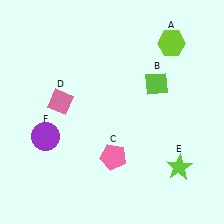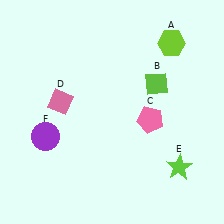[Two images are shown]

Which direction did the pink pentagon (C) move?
The pink pentagon (C) moved up.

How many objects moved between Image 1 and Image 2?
1 object moved between the two images.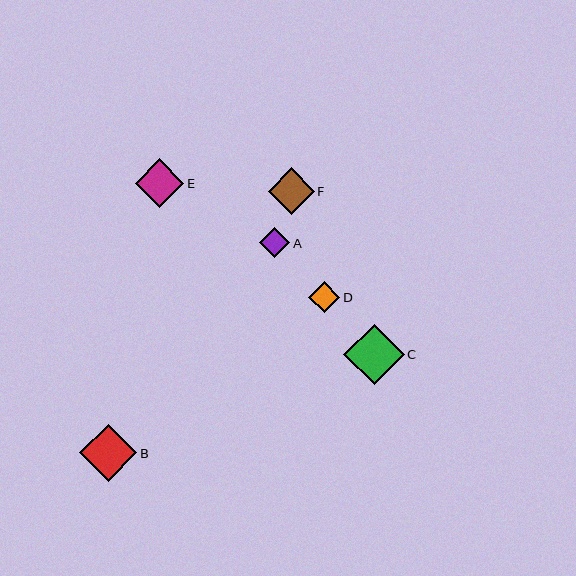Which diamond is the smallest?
Diamond A is the smallest with a size of approximately 30 pixels.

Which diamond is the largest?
Diamond C is the largest with a size of approximately 60 pixels.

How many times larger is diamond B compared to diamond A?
Diamond B is approximately 1.9 times the size of diamond A.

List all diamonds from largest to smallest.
From largest to smallest: C, B, E, F, D, A.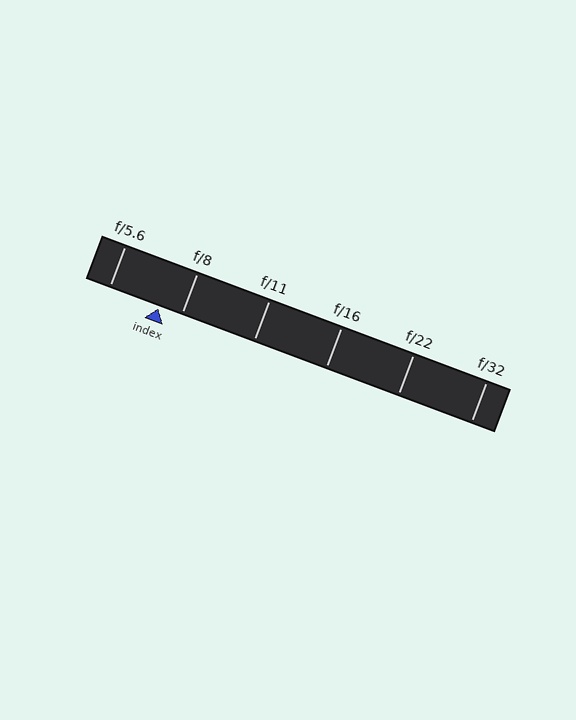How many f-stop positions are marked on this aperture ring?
There are 6 f-stop positions marked.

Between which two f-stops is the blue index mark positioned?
The index mark is between f/5.6 and f/8.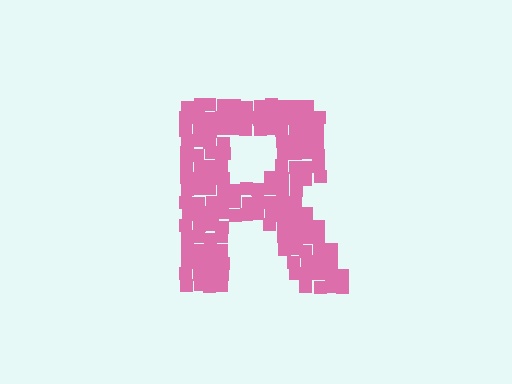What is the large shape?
The large shape is the letter R.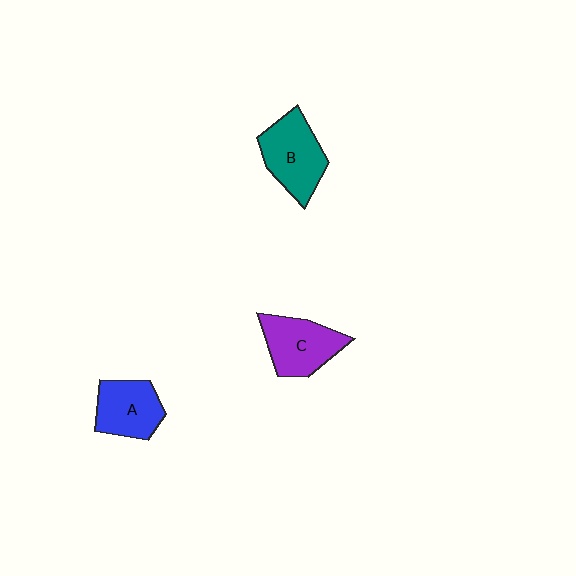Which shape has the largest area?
Shape B (teal).